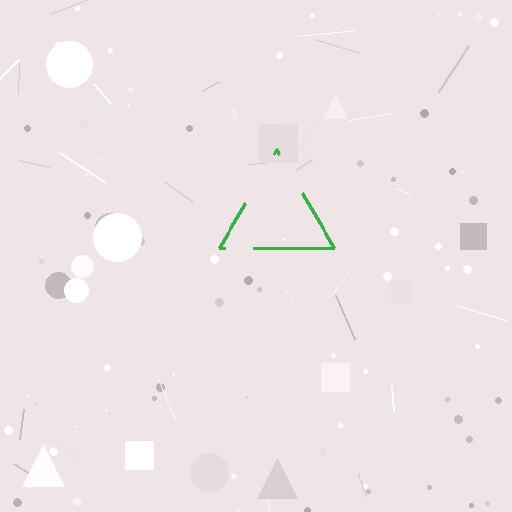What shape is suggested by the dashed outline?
The dashed outline suggests a triangle.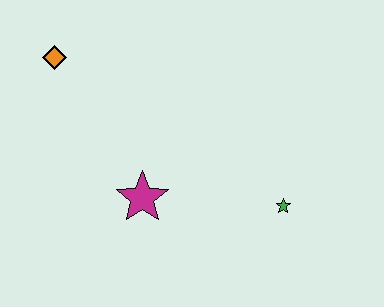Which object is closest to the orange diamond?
The magenta star is closest to the orange diamond.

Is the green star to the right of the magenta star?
Yes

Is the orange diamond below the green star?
No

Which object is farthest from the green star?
The orange diamond is farthest from the green star.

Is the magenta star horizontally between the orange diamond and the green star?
Yes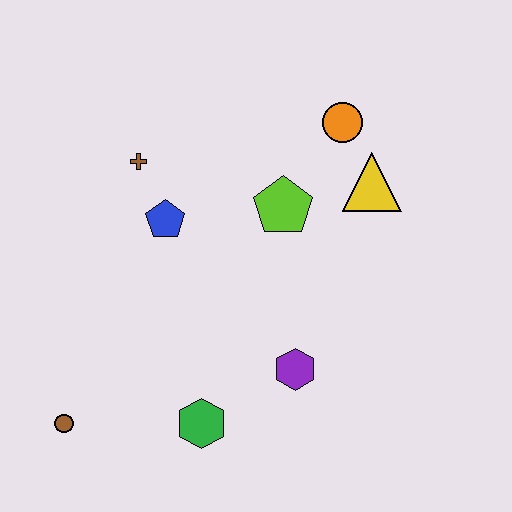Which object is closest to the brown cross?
The blue pentagon is closest to the brown cross.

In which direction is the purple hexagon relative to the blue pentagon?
The purple hexagon is below the blue pentagon.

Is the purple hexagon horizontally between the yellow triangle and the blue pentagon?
Yes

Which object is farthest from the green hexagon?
The orange circle is farthest from the green hexagon.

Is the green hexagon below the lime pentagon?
Yes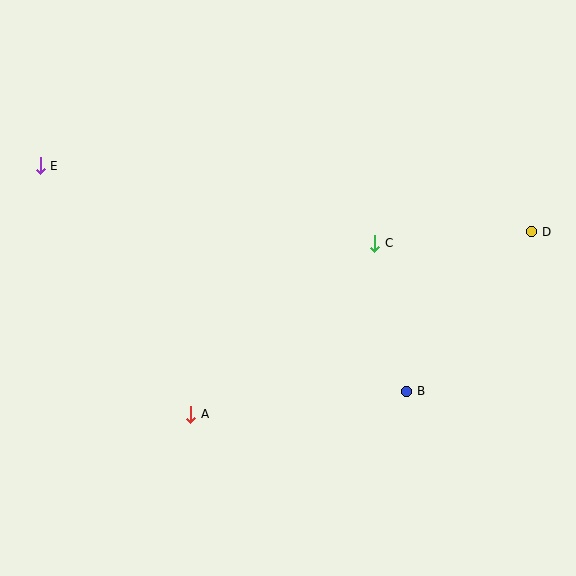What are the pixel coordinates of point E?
Point E is at (40, 166).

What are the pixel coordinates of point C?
Point C is at (375, 243).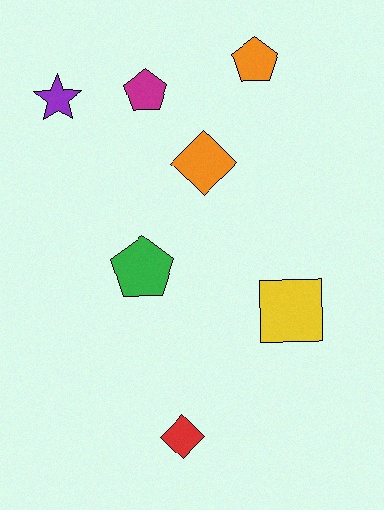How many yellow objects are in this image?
There is 1 yellow object.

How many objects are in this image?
There are 7 objects.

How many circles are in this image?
There are no circles.